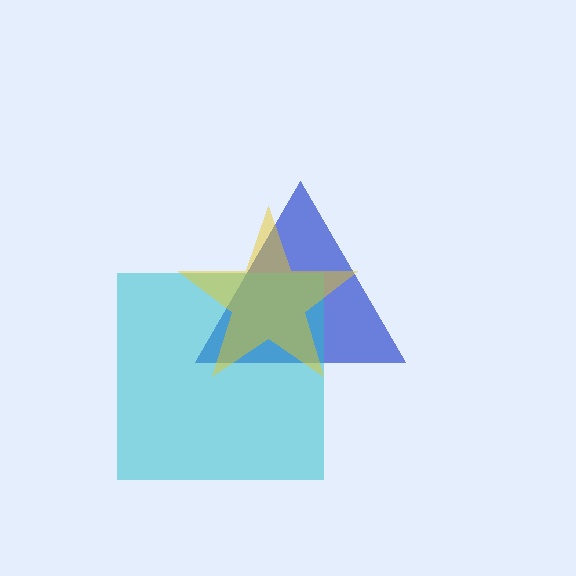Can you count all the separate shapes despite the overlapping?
Yes, there are 3 separate shapes.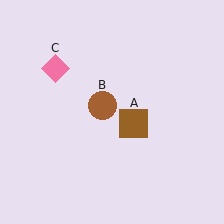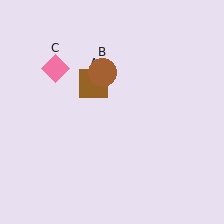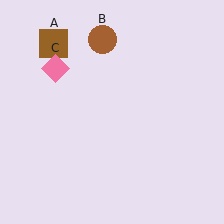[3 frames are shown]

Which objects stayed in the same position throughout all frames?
Pink diamond (object C) remained stationary.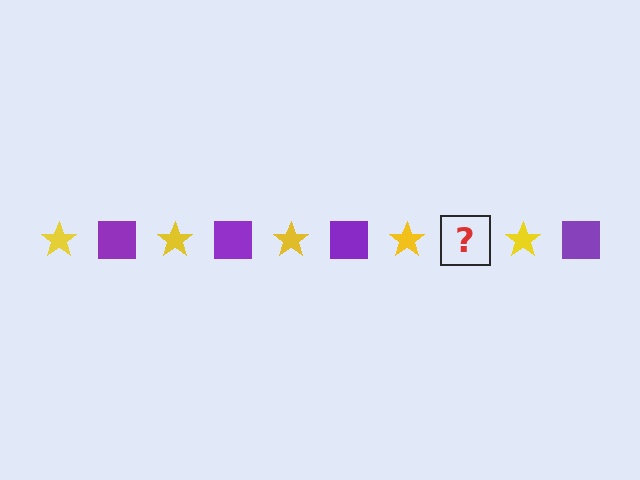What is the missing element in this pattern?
The missing element is a purple square.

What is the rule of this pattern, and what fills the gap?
The rule is that the pattern alternates between yellow star and purple square. The gap should be filled with a purple square.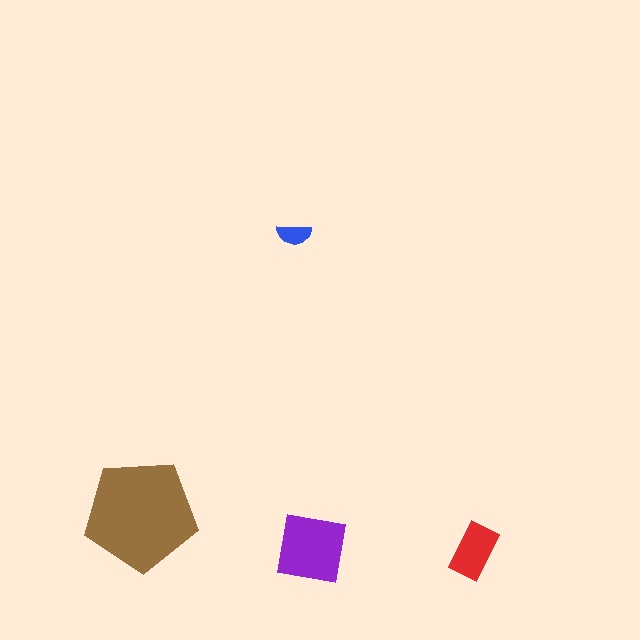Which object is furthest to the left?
The brown pentagon is leftmost.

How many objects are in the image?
There are 4 objects in the image.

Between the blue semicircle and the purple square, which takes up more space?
The purple square.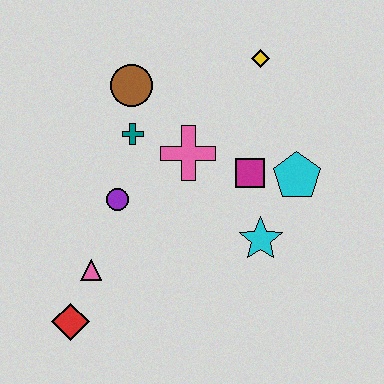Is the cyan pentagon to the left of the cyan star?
No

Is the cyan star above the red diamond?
Yes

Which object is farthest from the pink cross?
The red diamond is farthest from the pink cross.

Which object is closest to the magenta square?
The cyan pentagon is closest to the magenta square.